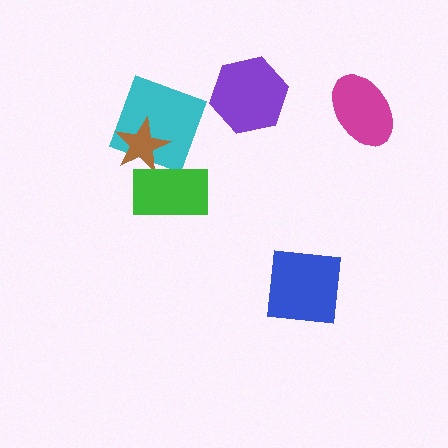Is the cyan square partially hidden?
Yes, it is partially covered by another shape.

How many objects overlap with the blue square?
0 objects overlap with the blue square.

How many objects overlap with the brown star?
2 objects overlap with the brown star.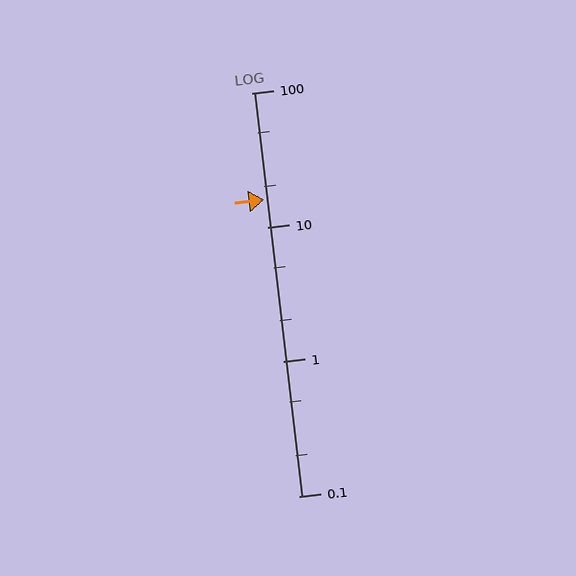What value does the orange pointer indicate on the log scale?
The pointer indicates approximately 16.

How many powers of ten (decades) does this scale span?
The scale spans 3 decades, from 0.1 to 100.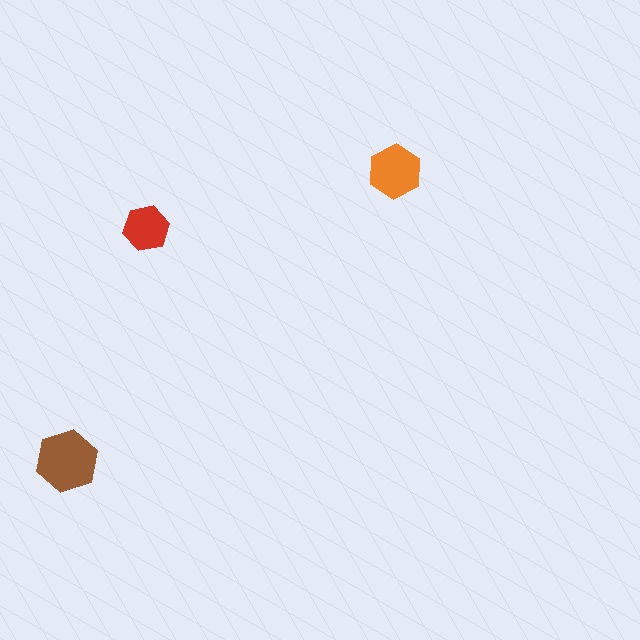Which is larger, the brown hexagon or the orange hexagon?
The brown one.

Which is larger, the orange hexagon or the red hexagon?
The orange one.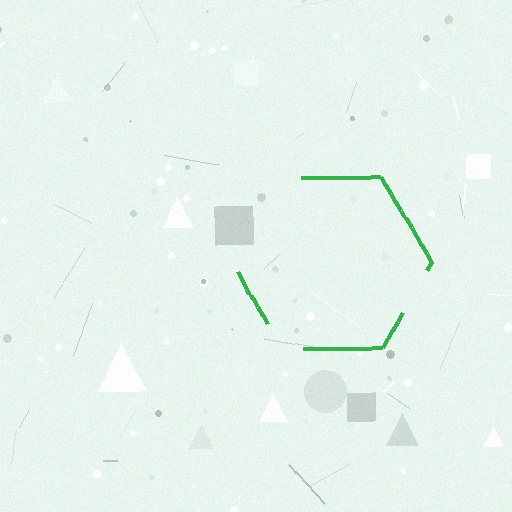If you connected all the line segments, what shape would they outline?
They would outline a hexagon.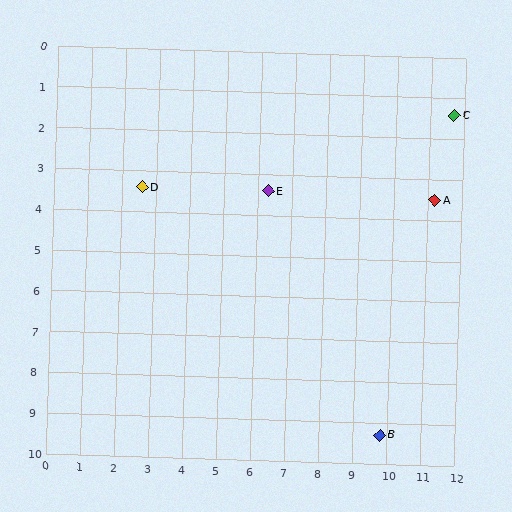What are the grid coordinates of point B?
Point B is at approximately (9.8, 9.3).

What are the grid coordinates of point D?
Point D is at approximately (2.6, 3.4).